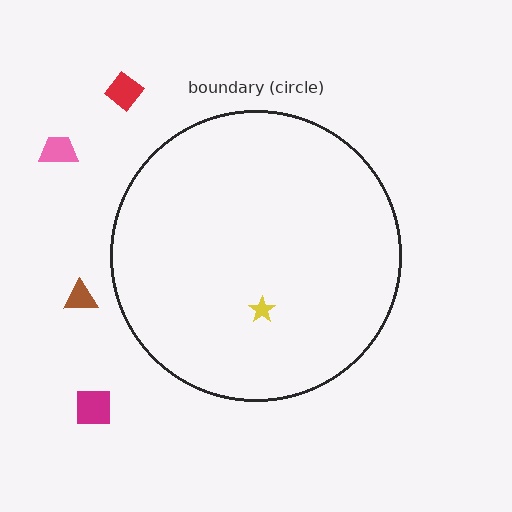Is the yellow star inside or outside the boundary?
Inside.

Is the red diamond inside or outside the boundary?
Outside.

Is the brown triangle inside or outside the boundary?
Outside.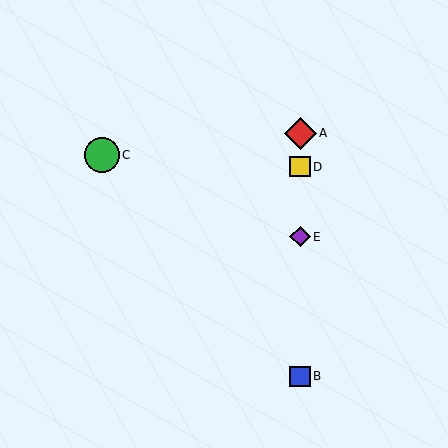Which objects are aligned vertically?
Objects A, B, D, E are aligned vertically.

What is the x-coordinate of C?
Object C is at x≈102.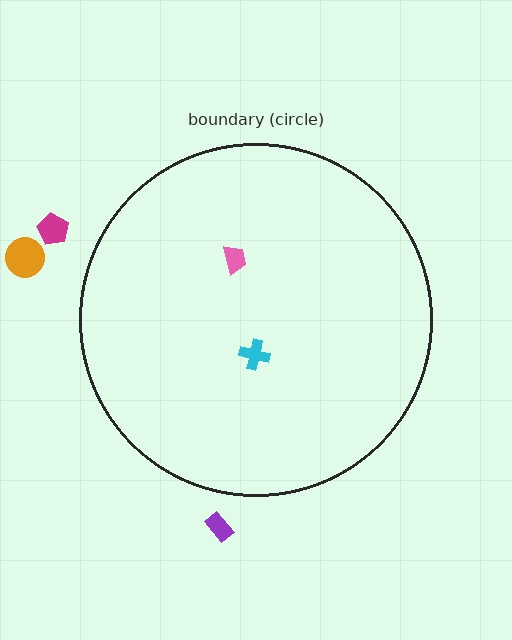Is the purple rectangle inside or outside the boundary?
Outside.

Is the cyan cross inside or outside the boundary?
Inside.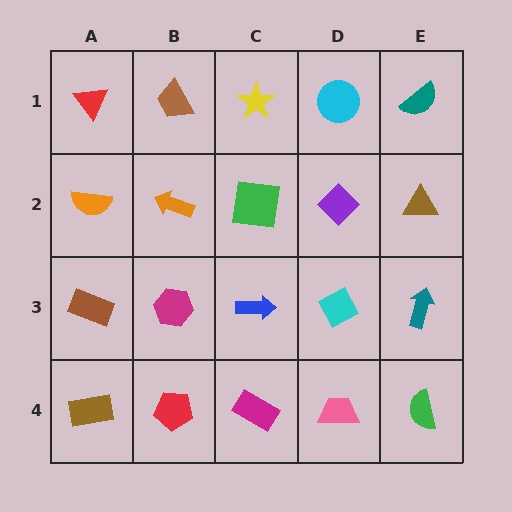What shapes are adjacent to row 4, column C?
A blue arrow (row 3, column C), a red pentagon (row 4, column B), a pink trapezoid (row 4, column D).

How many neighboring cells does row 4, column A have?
2.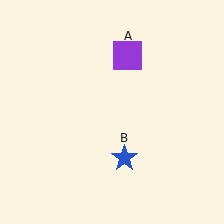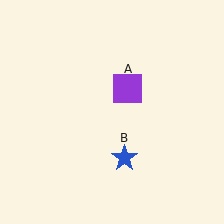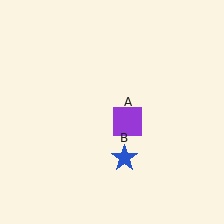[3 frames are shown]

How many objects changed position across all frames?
1 object changed position: purple square (object A).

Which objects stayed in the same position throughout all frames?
Blue star (object B) remained stationary.